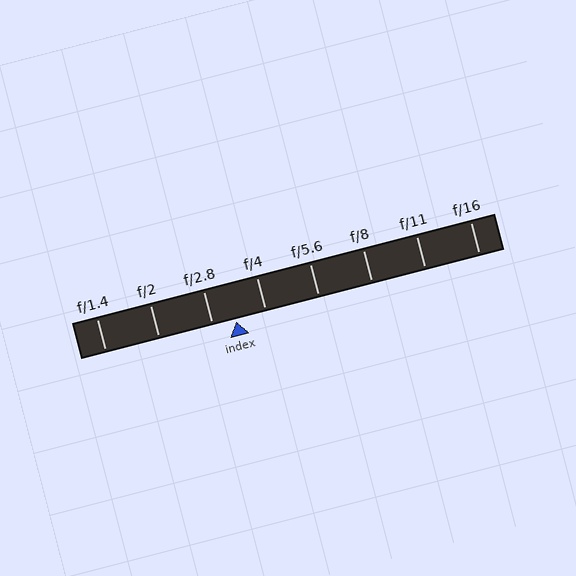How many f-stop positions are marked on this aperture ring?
There are 8 f-stop positions marked.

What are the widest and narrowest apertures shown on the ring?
The widest aperture shown is f/1.4 and the narrowest is f/16.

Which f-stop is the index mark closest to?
The index mark is closest to f/2.8.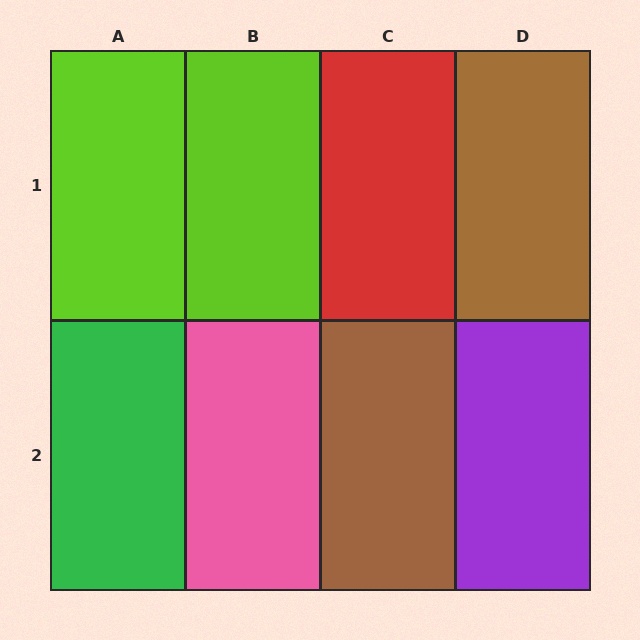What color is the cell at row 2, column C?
Brown.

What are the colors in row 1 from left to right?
Lime, lime, red, brown.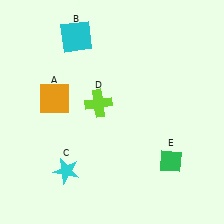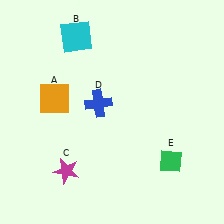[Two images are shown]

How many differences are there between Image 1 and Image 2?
There are 2 differences between the two images.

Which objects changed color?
C changed from cyan to magenta. D changed from lime to blue.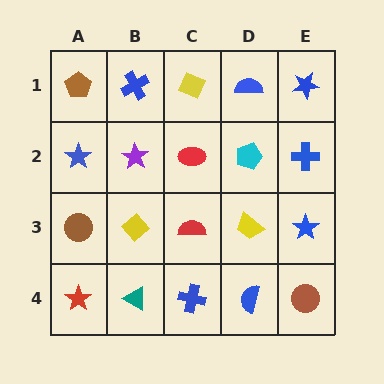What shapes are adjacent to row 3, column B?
A purple star (row 2, column B), a teal triangle (row 4, column B), a brown circle (row 3, column A), a red semicircle (row 3, column C).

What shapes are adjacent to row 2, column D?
A blue semicircle (row 1, column D), a yellow trapezoid (row 3, column D), a red ellipse (row 2, column C), a blue cross (row 2, column E).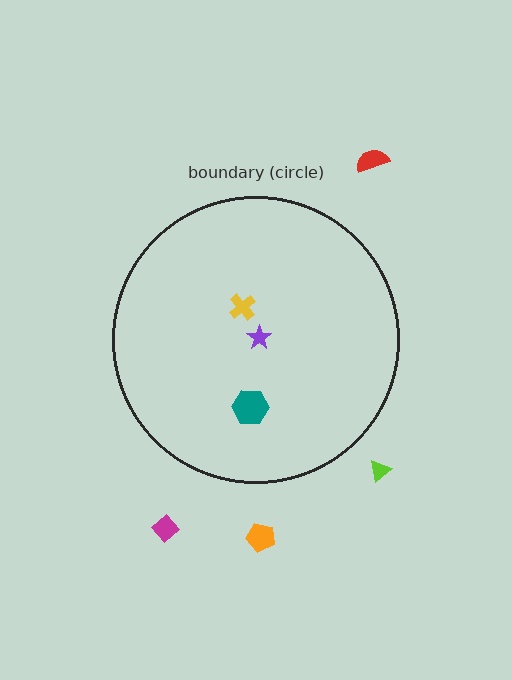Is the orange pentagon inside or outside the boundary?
Outside.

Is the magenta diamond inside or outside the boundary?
Outside.